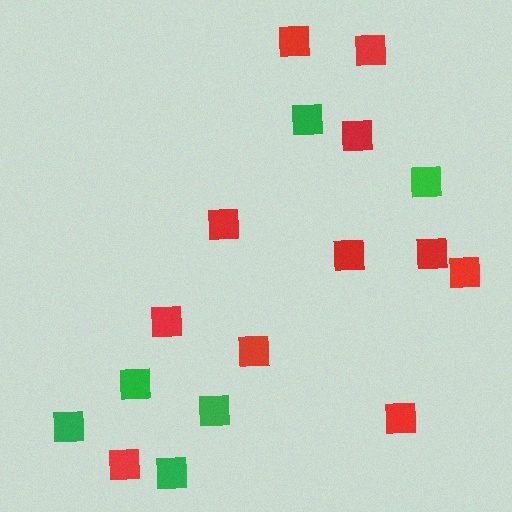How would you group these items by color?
There are 2 groups: one group of green squares (6) and one group of red squares (11).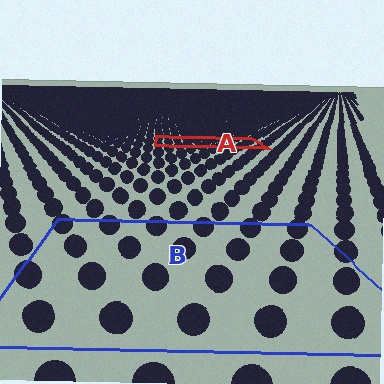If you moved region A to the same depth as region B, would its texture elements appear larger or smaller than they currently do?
They would appear larger. At a closer depth, the same texture elements are projected at a bigger on-screen size.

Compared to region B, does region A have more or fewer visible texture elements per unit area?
Region A has more texture elements per unit area — they are packed more densely because it is farther away.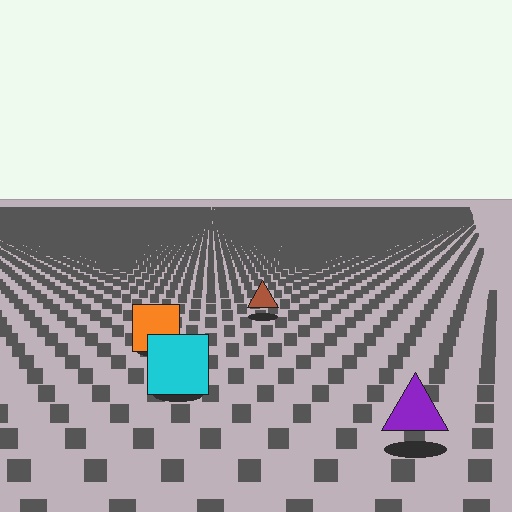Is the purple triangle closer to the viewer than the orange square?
Yes. The purple triangle is closer — you can tell from the texture gradient: the ground texture is coarser near it.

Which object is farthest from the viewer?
The brown triangle is farthest from the viewer. It appears smaller and the ground texture around it is denser.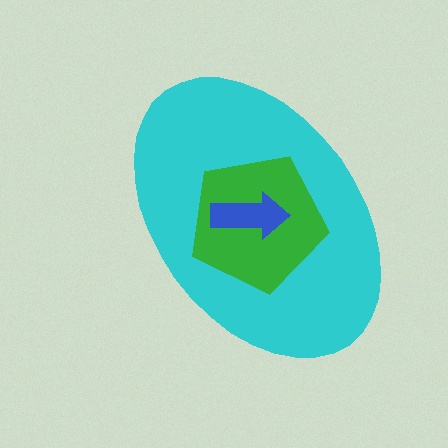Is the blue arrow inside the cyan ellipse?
Yes.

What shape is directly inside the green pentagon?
The blue arrow.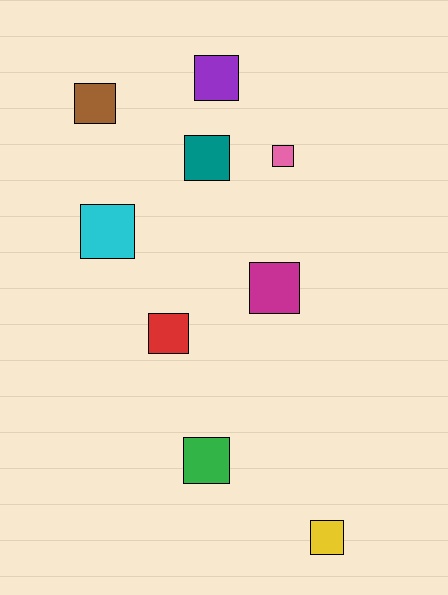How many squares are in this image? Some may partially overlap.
There are 9 squares.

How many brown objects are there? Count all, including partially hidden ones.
There is 1 brown object.